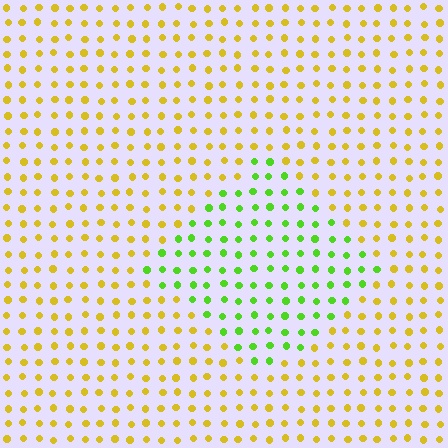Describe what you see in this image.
The image is filled with small yellow elements in a uniform arrangement. A diamond-shaped region is visible where the elements are tinted to a slightly different hue, forming a subtle color boundary.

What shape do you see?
I see a diamond.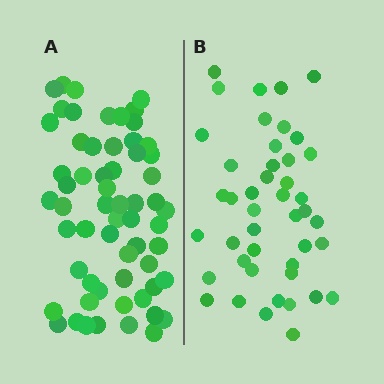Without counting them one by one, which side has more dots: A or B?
Region A (the left region) has more dots.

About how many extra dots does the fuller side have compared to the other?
Region A has approximately 15 more dots than region B.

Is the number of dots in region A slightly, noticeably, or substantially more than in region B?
Region A has noticeably more, but not dramatically so. The ratio is roughly 1.4 to 1.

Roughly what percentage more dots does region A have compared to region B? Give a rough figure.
About 35% more.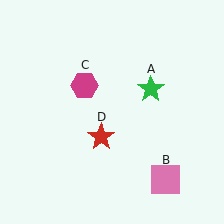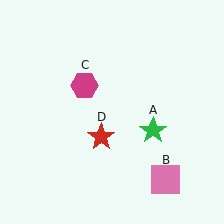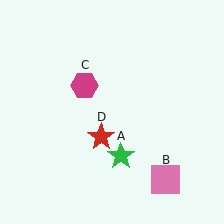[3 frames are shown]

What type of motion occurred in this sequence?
The green star (object A) rotated clockwise around the center of the scene.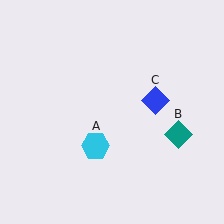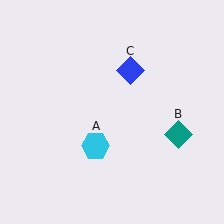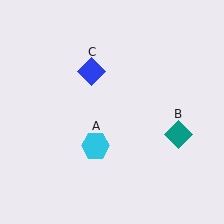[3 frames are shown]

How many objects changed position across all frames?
1 object changed position: blue diamond (object C).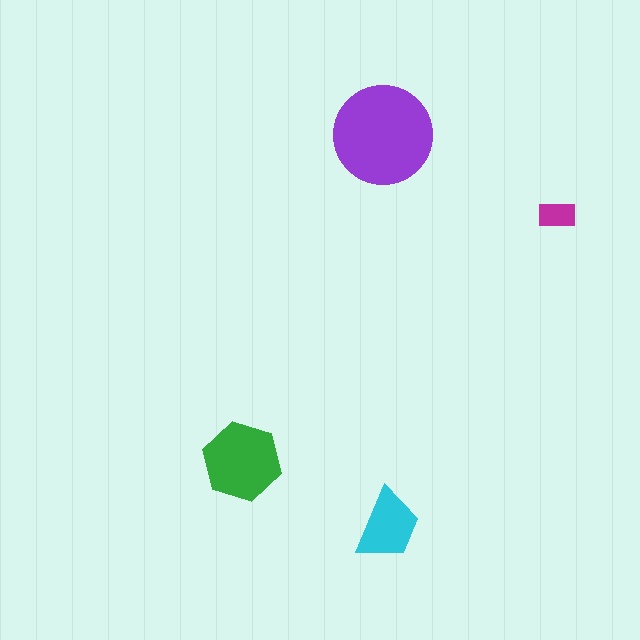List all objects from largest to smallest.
The purple circle, the green hexagon, the cyan trapezoid, the magenta rectangle.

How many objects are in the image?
There are 4 objects in the image.